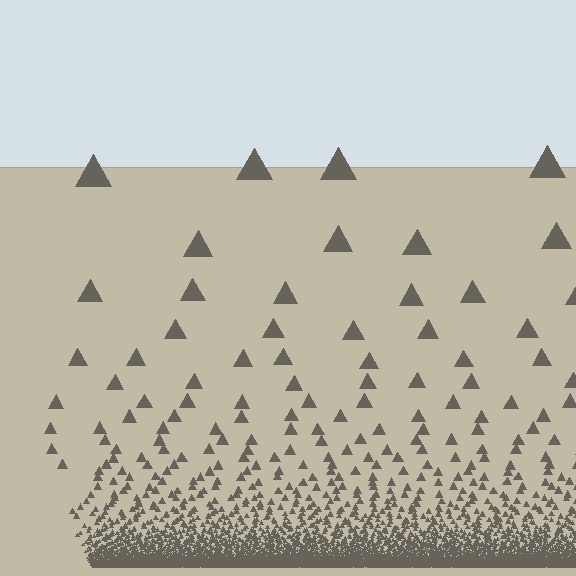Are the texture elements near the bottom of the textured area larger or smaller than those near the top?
Smaller. The gradient is inverted — elements near the bottom are smaller and denser.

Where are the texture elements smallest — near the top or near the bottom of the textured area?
Near the bottom.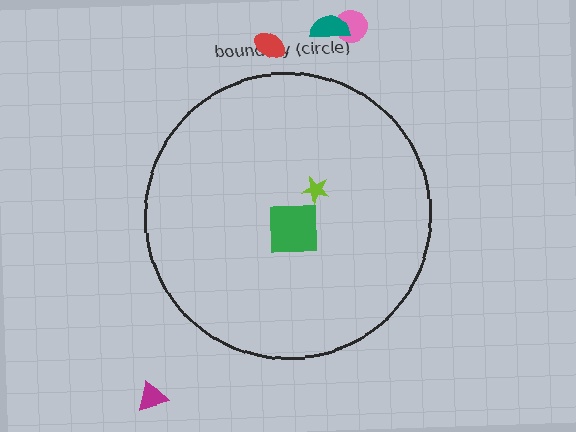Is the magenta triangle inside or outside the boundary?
Outside.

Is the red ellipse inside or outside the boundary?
Outside.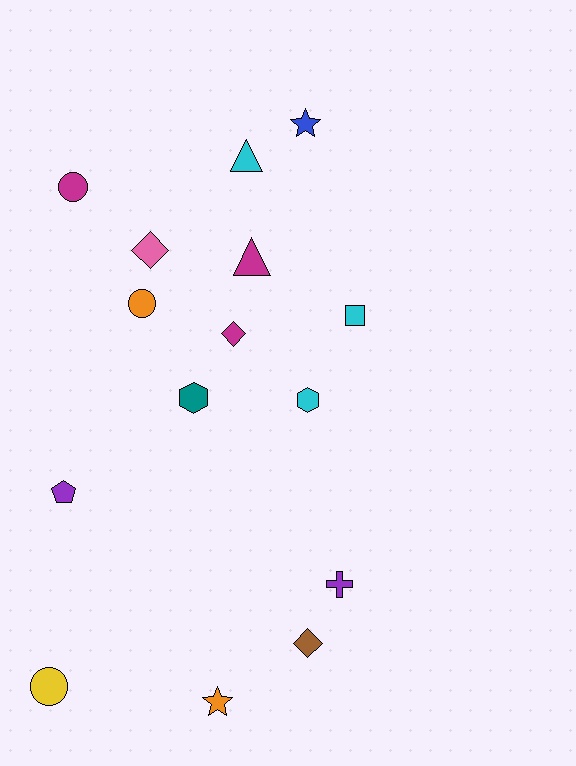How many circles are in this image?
There are 3 circles.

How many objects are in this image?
There are 15 objects.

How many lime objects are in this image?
There are no lime objects.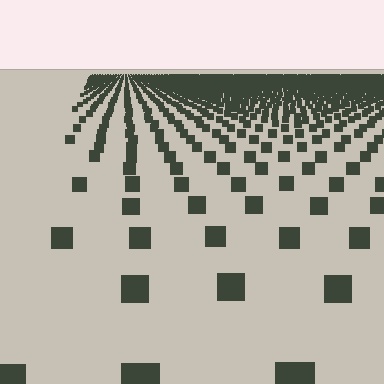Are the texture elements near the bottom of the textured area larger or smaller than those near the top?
Larger. Near the bottom, elements are closer to the viewer and appear at a bigger on-screen size.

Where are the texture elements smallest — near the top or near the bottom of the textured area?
Near the top.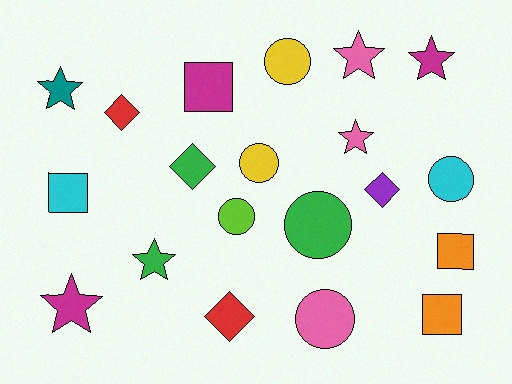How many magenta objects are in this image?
There are 3 magenta objects.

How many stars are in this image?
There are 6 stars.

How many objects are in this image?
There are 20 objects.